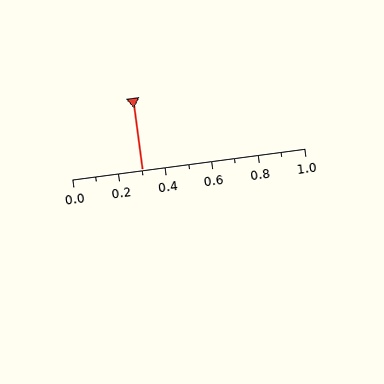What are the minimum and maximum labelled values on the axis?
The axis runs from 0.0 to 1.0.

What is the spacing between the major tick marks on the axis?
The major ticks are spaced 0.2 apart.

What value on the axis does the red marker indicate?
The marker indicates approximately 0.3.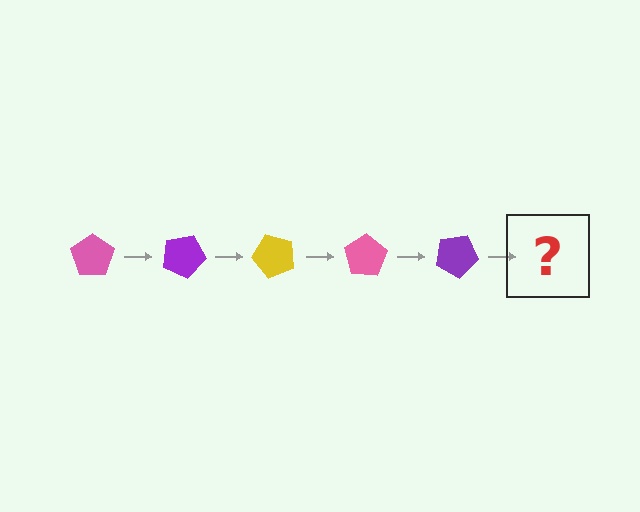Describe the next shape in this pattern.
It should be a yellow pentagon, rotated 125 degrees from the start.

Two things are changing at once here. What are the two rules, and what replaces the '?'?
The two rules are that it rotates 25 degrees each step and the color cycles through pink, purple, and yellow. The '?' should be a yellow pentagon, rotated 125 degrees from the start.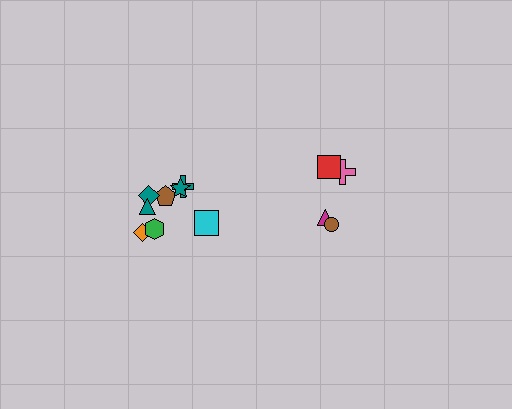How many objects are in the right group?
There are 4 objects.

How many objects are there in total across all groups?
There are 12 objects.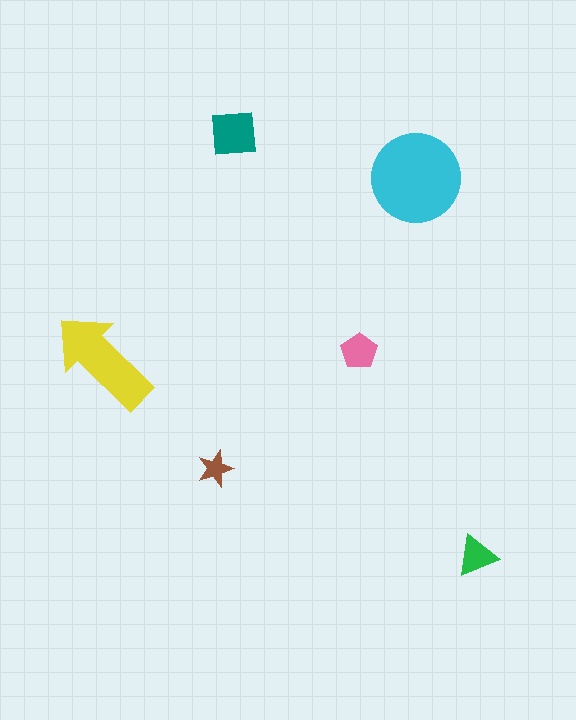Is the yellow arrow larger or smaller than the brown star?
Larger.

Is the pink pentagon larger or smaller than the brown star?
Larger.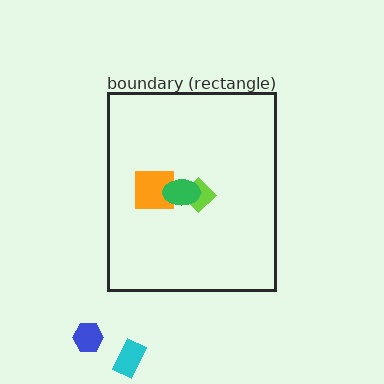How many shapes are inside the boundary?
3 inside, 2 outside.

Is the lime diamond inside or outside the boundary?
Inside.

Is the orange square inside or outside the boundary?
Inside.